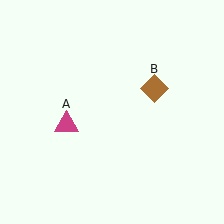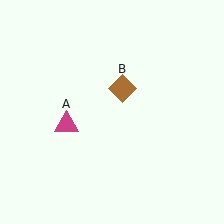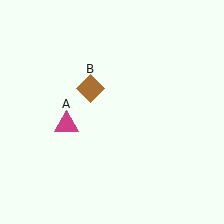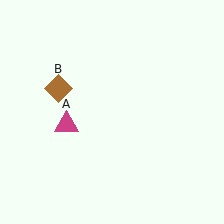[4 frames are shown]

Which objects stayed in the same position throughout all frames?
Magenta triangle (object A) remained stationary.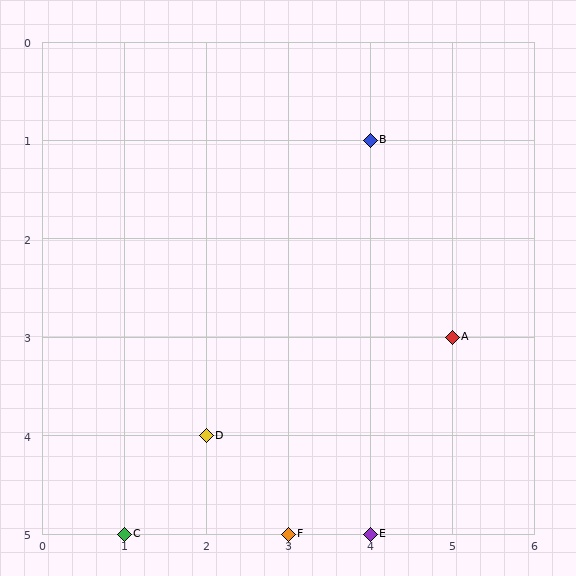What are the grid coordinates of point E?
Point E is at grid coordinates (4, 5).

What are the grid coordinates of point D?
Point D is at grid coordinates (2, 4).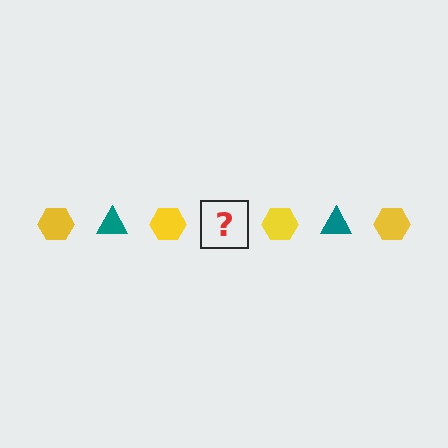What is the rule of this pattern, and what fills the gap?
The rule is that the pattern alternates between yellow hexagon and teal triangle. The gap should be filled with a teal triangle.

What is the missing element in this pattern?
The missing element is a teal triangle.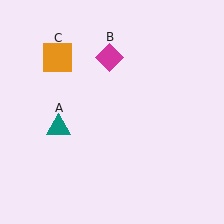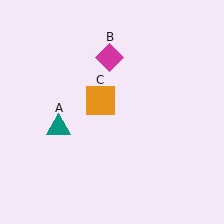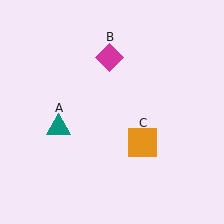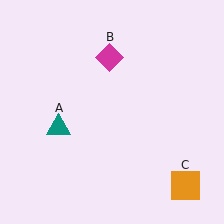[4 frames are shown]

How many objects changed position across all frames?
1 object changed position: orange square (object C).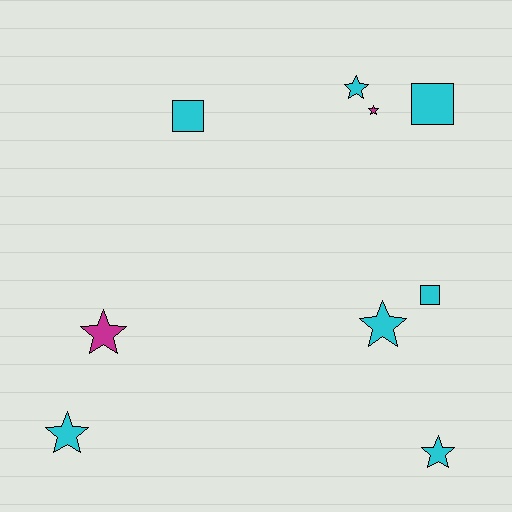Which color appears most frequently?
Cyan, with 7 objects.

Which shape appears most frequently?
Star, with 6 objects.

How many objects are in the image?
There are 9 objects.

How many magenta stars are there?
There are 2 magenta stars.